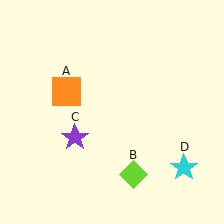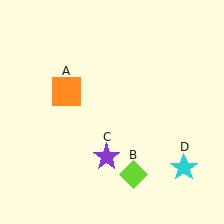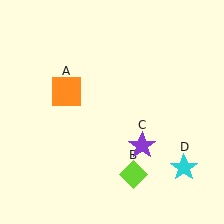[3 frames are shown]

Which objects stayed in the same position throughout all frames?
Orange square (object A) and lime diamond (object B) and cyan star (object D) remained stationary.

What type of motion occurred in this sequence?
The purple star (object C) rotated counterclockwise around the center of the scene.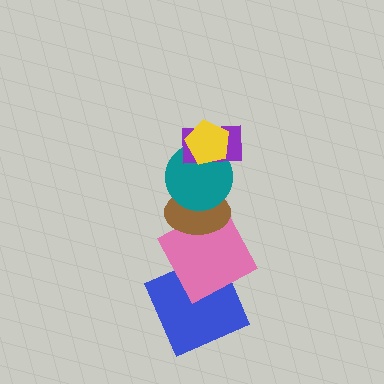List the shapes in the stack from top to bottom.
From top to bottom: the yellow pentagon, the purple rectangle, the teal circle, the brown ellipse, the pink square, the blue square.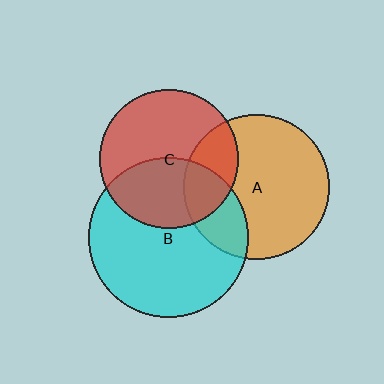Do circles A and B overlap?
Yes.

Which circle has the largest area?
Circle B (cyan).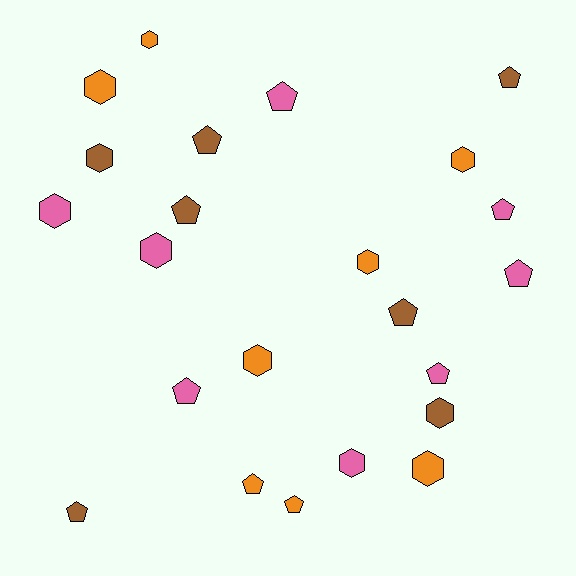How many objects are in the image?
There are 23 objects.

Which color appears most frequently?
Pink, with 8 objects.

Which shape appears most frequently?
Pentagon, with 12 objects.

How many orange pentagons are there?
There are 2 orange pentagons.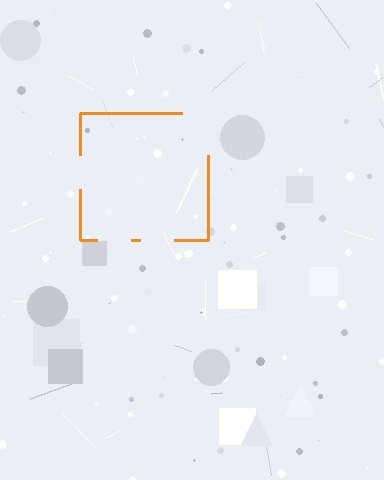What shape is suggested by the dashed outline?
The dashed outline suggests a square.